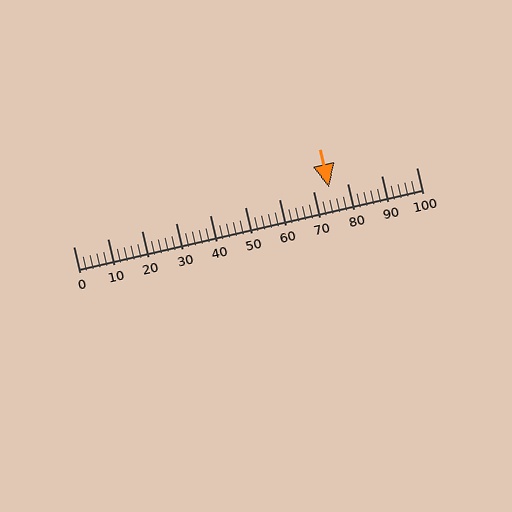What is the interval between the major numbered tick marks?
The major tick marks are spaced 10 units apart.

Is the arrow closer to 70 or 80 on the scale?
The arrow is closer to 70.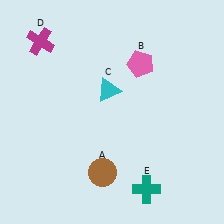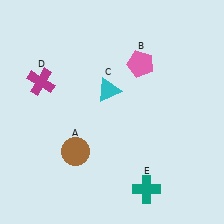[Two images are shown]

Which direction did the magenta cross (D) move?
The magenta cross (D) moved down.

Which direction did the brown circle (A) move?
The brown circle (A) moved left.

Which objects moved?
The objects that moved are: the brown circle (A), the magenta cross (D).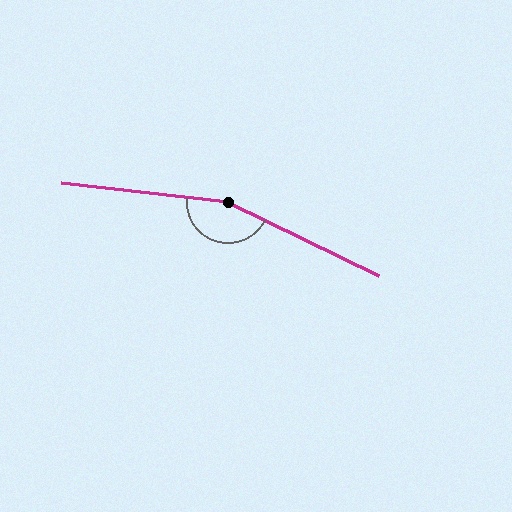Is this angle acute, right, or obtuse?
It is obtuse.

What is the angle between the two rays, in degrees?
Approximately 160 degrees.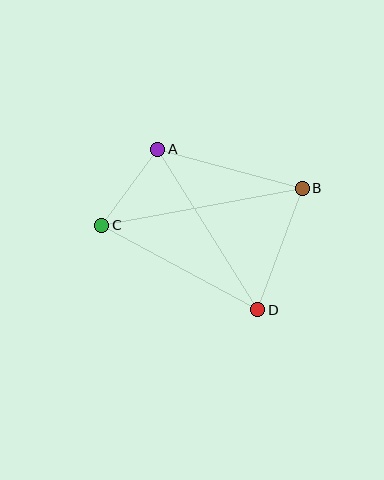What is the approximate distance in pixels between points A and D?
The distance between A and D is approximately 189 pixels.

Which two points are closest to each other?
Points A and C are closest to each other.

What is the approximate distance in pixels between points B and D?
The distance between B and D is approximately 129 pixels.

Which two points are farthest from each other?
Points B and C are farthest from each other.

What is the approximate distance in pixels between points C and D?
The distance between C and D is approximately 177 pixels.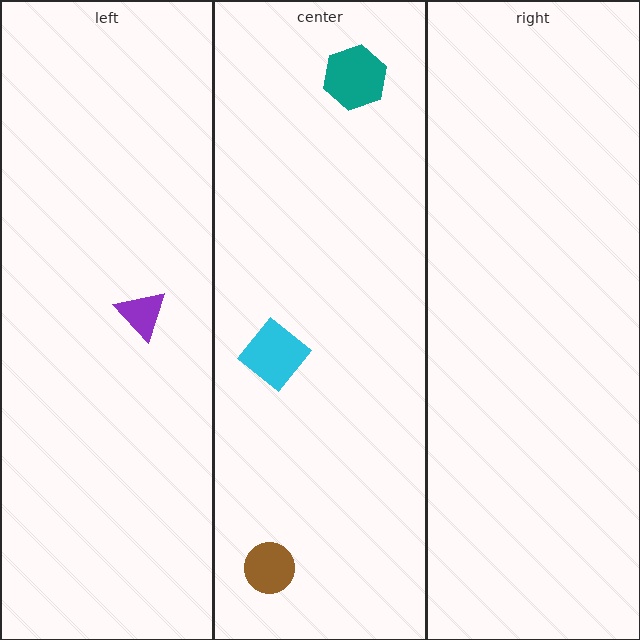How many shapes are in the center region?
3.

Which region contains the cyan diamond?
The center region.